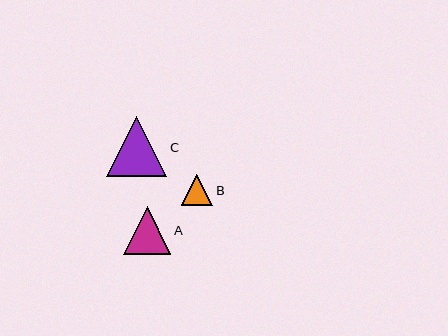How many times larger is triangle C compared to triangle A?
Triangle C is approximately 1.3 times the size of triangle A.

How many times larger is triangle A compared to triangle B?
Triangle A is approximately 1.5 times the size of triangle B.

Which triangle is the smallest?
Triangle B is the smallest with a size of approximately 32 pixels.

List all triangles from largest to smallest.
From largest to smallest: C, A, B.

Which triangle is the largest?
Triangle C is the largest with a size of approximately 60 pixels.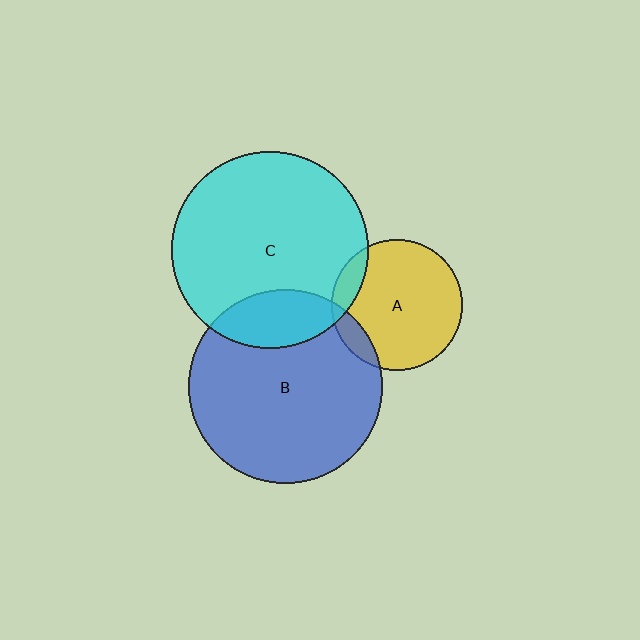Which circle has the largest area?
Circle C (cyan).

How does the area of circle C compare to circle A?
Approximately 2.3 times.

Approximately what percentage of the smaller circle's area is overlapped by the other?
Approximately 20%.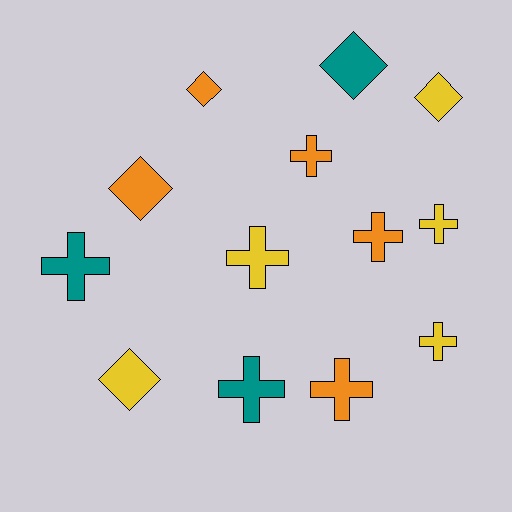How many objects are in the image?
There are 13 objects.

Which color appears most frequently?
Yellow, with 5 objects.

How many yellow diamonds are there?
There are 2 yellow diamonds.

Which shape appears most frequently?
Cross, with 8 objects.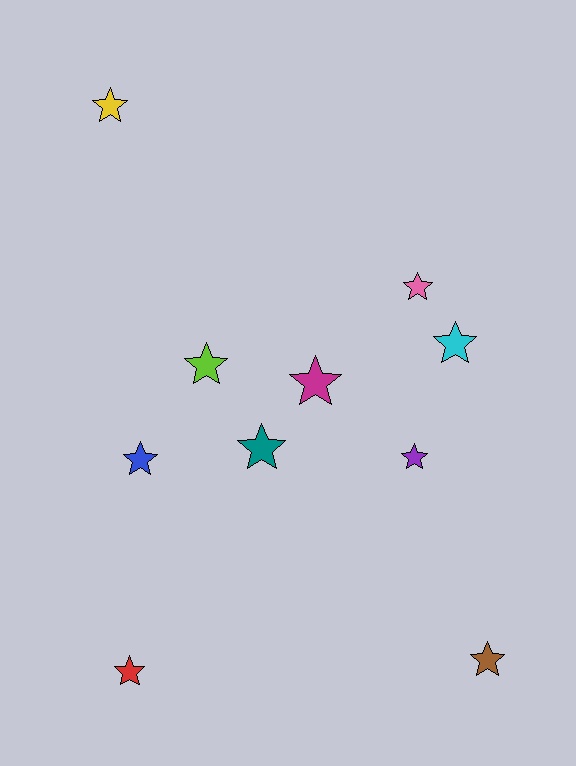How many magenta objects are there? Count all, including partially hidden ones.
There is 1 magenta object.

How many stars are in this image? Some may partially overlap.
There are 10 stars.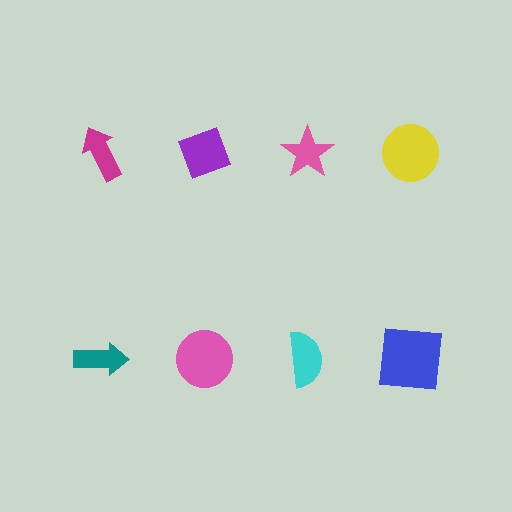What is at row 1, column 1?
A magenta arrow.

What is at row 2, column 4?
A blue square.